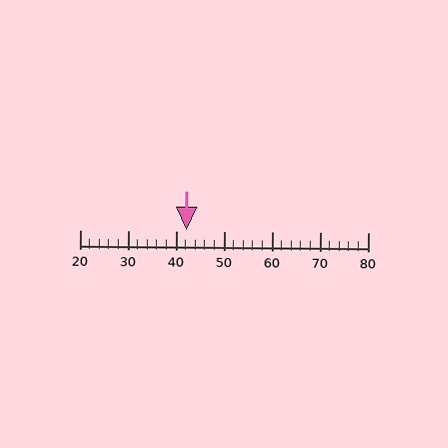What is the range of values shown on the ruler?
The ruler shows values from 20 to 80.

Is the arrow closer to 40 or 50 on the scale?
The arrow is closer to 40.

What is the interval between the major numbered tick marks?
The major tick marks are spaced 10 units apart.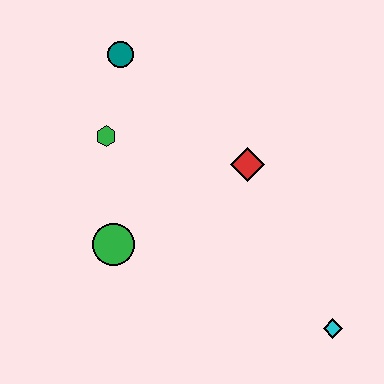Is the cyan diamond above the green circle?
No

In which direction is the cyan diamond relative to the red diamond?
The cyan diamond is below the red diamond.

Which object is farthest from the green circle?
The cyan diamond is farthest from the green circle.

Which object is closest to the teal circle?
The green hexagon is closest to the teal circle.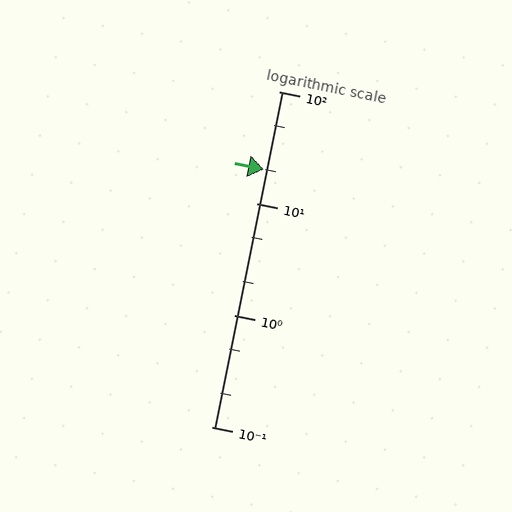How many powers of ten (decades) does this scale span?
The scale spans 3 decades, from 0.1 to 100.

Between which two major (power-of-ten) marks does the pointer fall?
The pointer is between 10 and 100.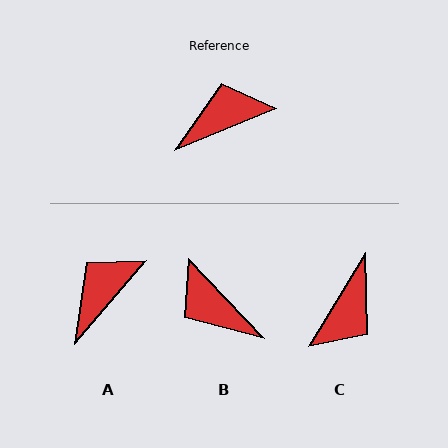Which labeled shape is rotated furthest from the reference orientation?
C, about 144 degrees away.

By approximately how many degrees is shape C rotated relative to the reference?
Approximately 144 degrees clockwise.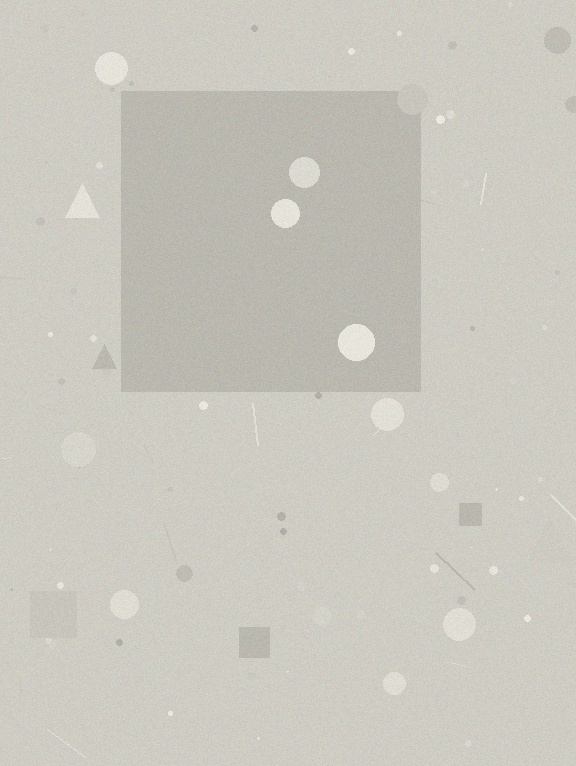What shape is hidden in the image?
A square is hidden in the image.